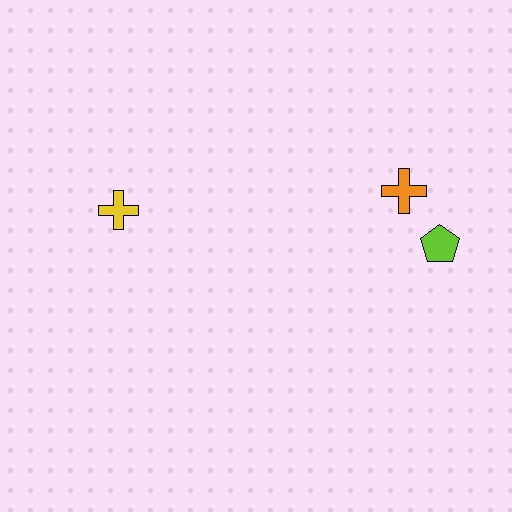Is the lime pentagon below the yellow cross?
Yes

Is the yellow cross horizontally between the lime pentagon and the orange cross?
No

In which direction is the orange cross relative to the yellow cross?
The orange cross is to the right of the yellow cross.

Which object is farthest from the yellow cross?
The lime pentagon is farthest from the yellow cross.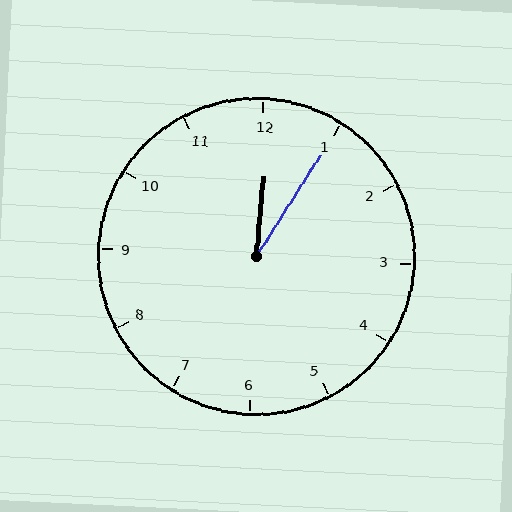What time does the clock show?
12:05.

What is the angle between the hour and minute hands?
Approximately 28 degrees.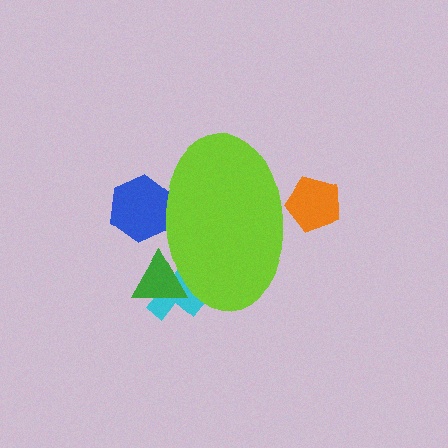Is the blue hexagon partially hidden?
Yes, the blue hexagon is partially hidden behind the lime ellipse.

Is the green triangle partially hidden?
Yes, the green triangle is partially hidden behind the lime ellipse.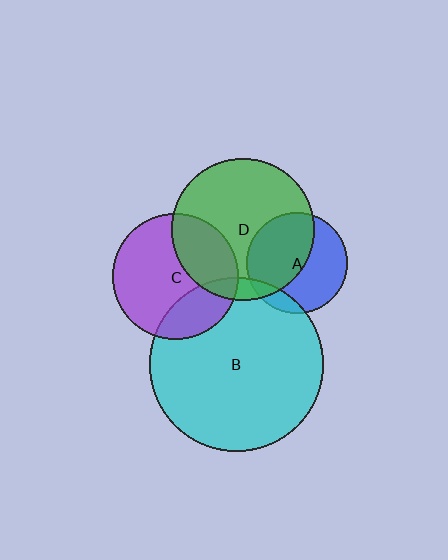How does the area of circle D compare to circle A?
Approximately 2.0 times.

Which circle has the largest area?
Circle B (cyan).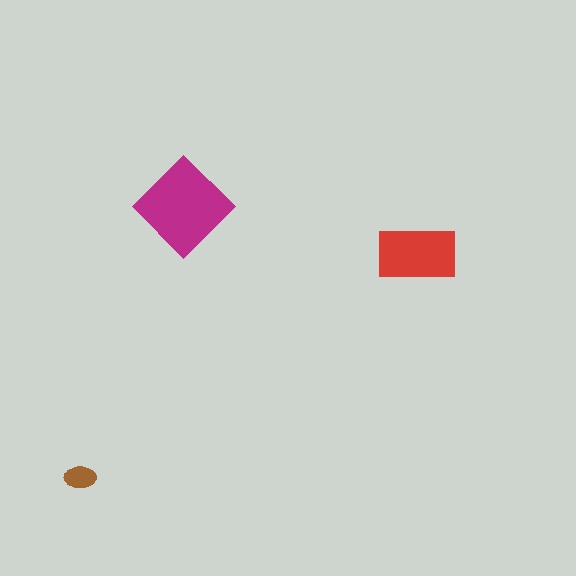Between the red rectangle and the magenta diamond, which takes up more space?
The magenta diamond.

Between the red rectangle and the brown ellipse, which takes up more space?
The red rectangle.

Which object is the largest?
The magenta diamond.